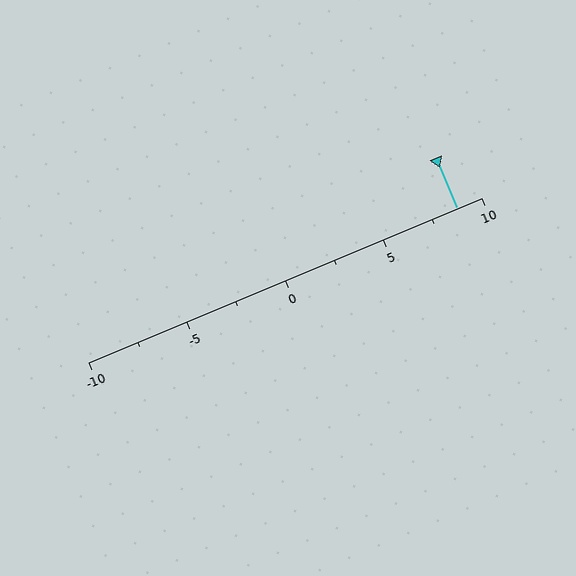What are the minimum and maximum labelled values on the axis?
The axis runs from -10 to 10.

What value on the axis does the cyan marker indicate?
The marker indicates approximately 8.8.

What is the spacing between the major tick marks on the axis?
The major ticks are spaced 5 apart.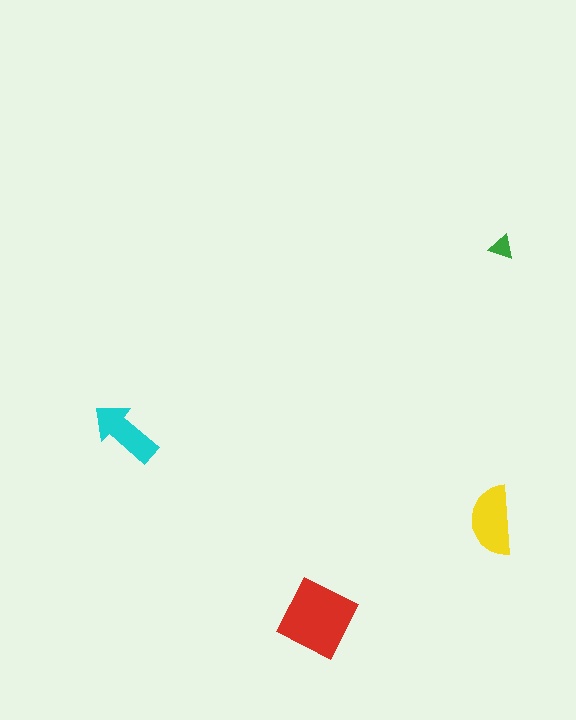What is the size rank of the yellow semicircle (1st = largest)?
2nd.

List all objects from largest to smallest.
The red diamond, the yellow semicircle, the cyan arrow, the green triangle.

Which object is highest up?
The green triangle is topmost.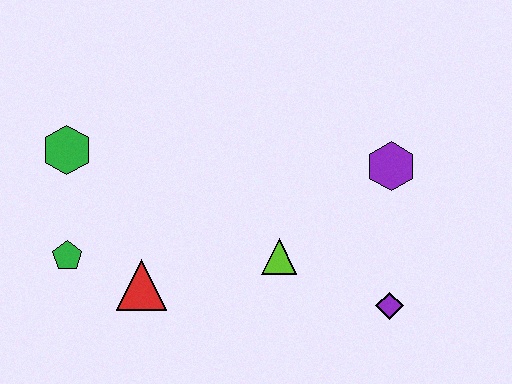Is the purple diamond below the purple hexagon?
Yes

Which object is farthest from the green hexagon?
The purple diamond is farthest from the green hexagon.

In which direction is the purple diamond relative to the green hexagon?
The purple diamond is to the right of the green hexagon.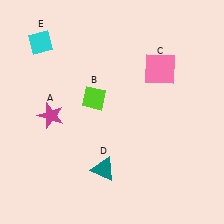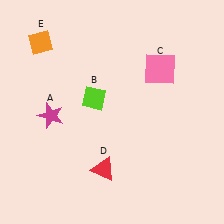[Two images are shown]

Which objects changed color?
D changed from teal to red. E changed from cyan to orange.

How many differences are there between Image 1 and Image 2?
There are 2 differences between the two images.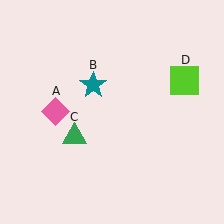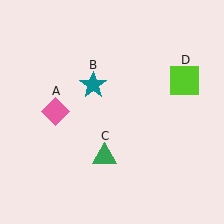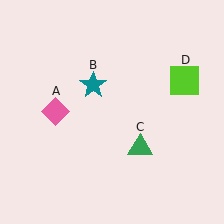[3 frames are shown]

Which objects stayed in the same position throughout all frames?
Pink diamond (object A) and teal star (object B) and lime square (object D) remained stationary.